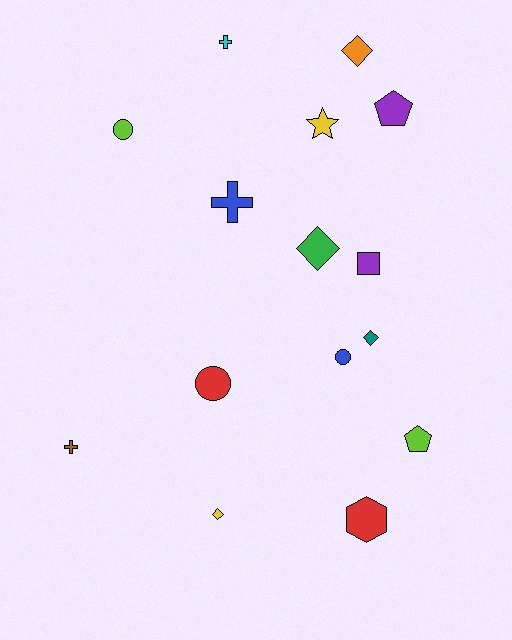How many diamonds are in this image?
There are 4 diamonds.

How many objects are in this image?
There are 15 objects.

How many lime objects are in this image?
There are 2 lime objects.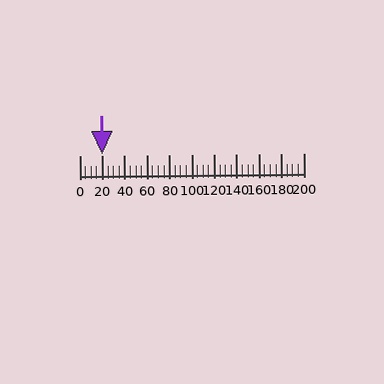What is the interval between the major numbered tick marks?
The major tick marks are spaced 20 units apart.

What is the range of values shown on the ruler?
The ruler shows values from 0 to 200.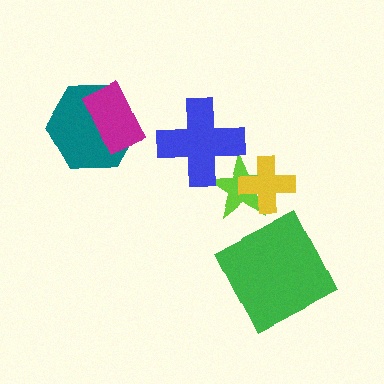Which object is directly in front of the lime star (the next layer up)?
The yellow cross is directly in front of the lime star.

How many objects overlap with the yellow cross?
1 object overlaps with the yellow cross.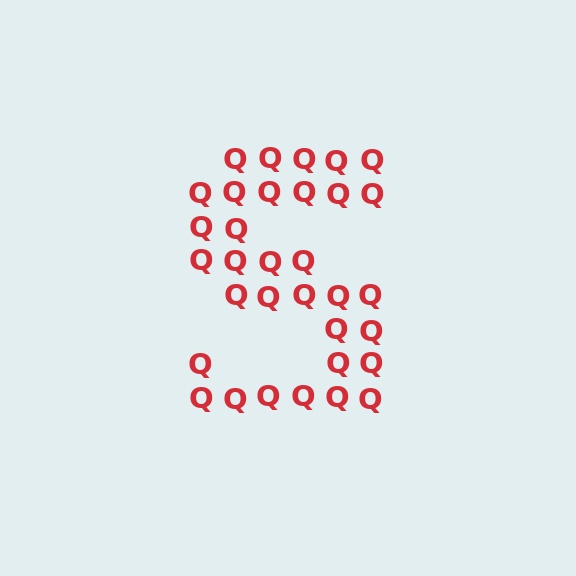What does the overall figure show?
The overall figure shows the letter S.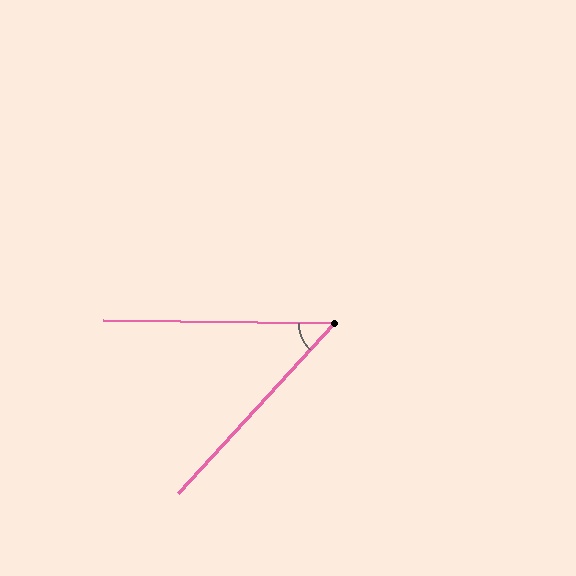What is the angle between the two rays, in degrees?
Approximately 48 degrees.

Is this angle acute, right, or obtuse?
It is acute.